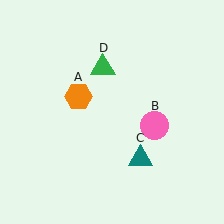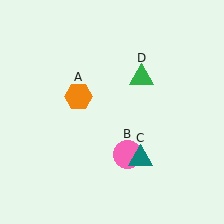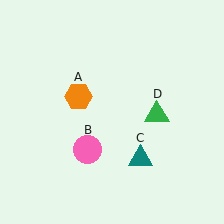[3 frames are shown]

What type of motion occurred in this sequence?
The pink circle (object B), green triangle (object D) rotated clockwise around the center of the scene.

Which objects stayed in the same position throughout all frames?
Orange hexagon (object A) and teal triangle (object C) remained stationary.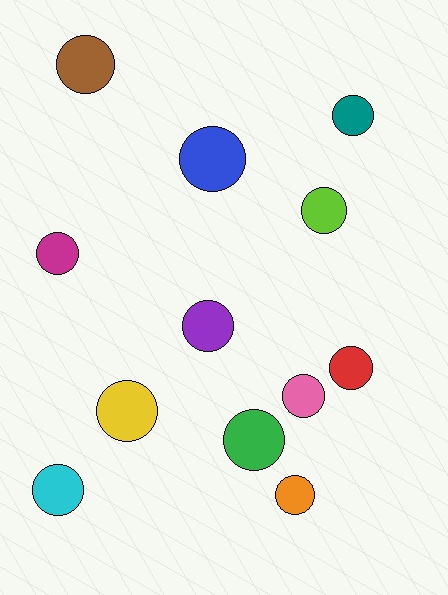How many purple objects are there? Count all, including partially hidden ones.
There is 1 purple object.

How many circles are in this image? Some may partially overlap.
There are 12 circles.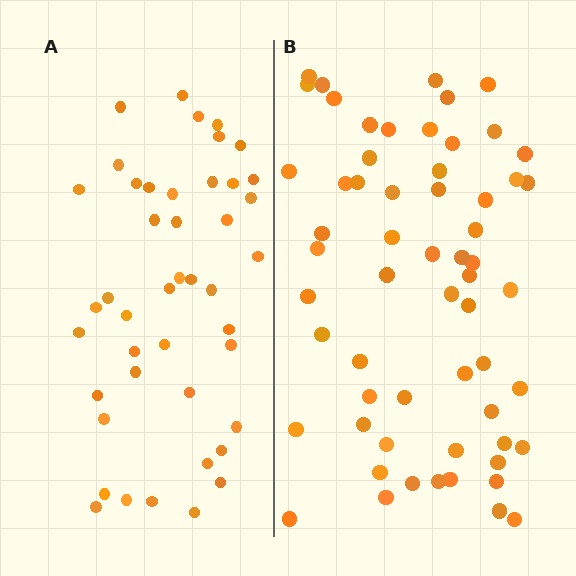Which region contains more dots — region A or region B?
Region B (the right region) has more dots.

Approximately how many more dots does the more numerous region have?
Region B has approximately 15 more dots than region A.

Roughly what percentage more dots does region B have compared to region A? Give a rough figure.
About 35% more.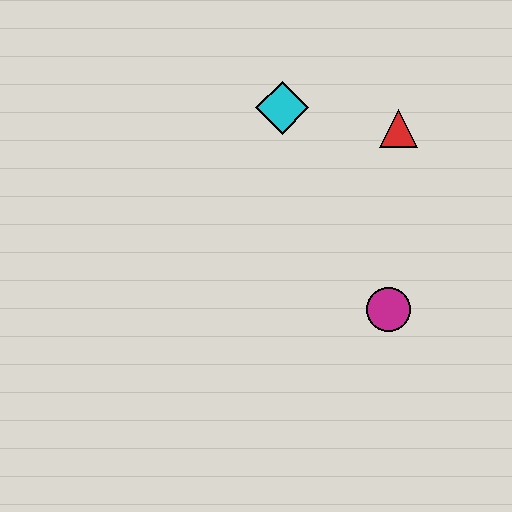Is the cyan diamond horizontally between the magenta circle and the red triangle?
No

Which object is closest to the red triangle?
The cyan diamond is closest to the red triangle.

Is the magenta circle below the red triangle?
Yes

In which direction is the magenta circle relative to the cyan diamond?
The magenta circle is below the cyan diamond.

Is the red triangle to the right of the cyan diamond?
Yes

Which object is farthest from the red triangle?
The magenta circle is farthest from the red triangle.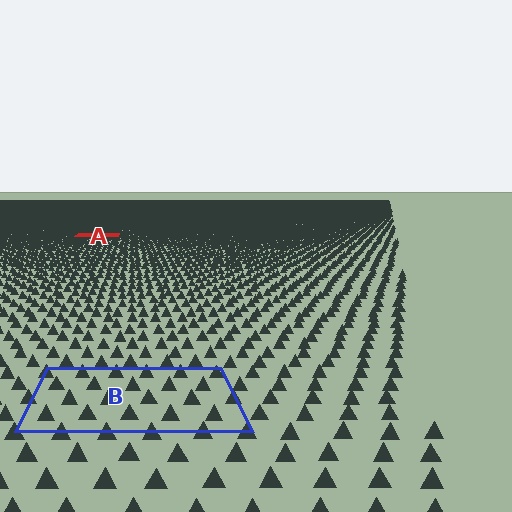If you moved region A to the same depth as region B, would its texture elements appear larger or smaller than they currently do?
They would appear larger. At a closer depth, the same texture elements are projected at a bigger on-screen size.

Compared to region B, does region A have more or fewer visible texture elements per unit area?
Region A has more texture elements per unit area — they are packed more densely because it is farther away.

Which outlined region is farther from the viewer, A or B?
Region A is farther from the viewer — the texture elements inside it appear smaller and more densely packed.